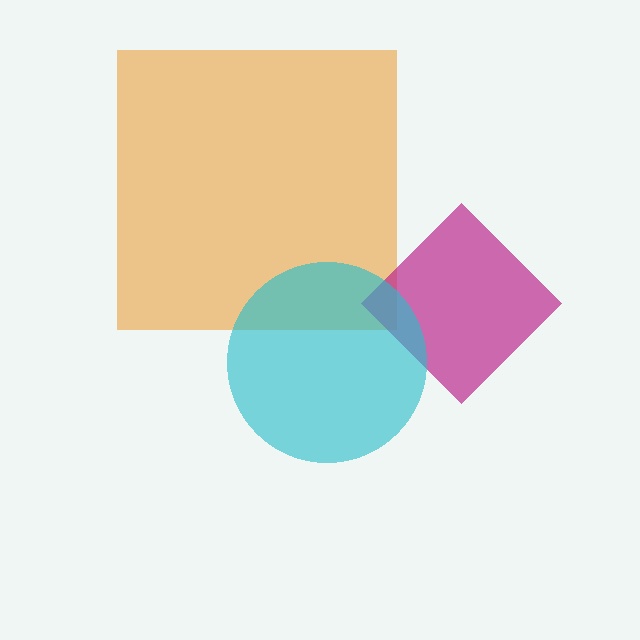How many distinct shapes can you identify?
There are 3 distinct shapes: an orange square, a magenta diamond, a cyan circle.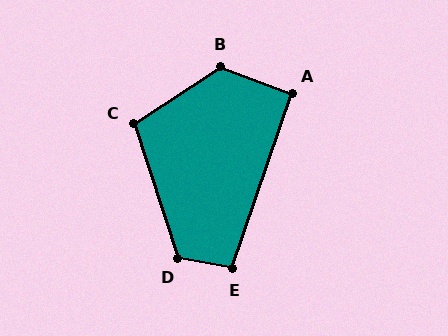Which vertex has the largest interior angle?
B, at approximately 127 degrees.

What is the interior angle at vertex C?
Approximately 105 degrees (obtuse).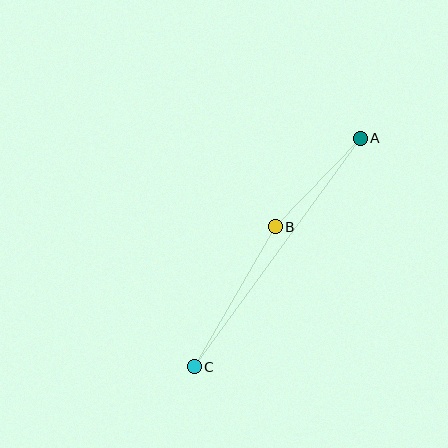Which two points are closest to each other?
Points A and B are closest to each other.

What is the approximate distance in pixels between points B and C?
The distance between B and C is approximately 162 pixels.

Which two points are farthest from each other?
Points A and C are farthest from each other.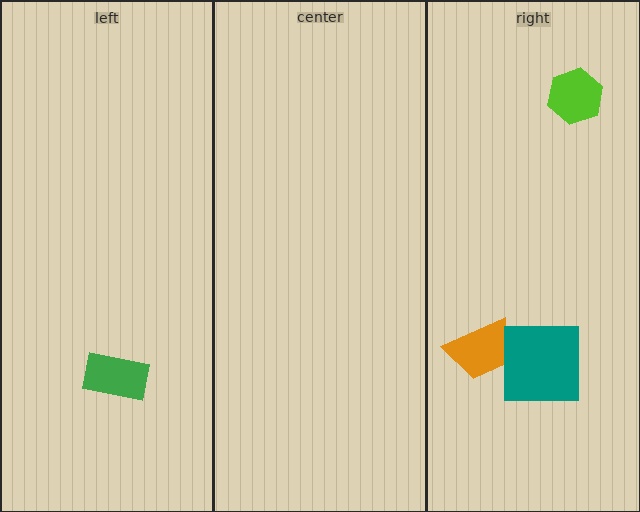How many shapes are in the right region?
3.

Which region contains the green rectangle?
The left region.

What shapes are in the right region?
The orange trapezoid, the teal square, the lime hexagon.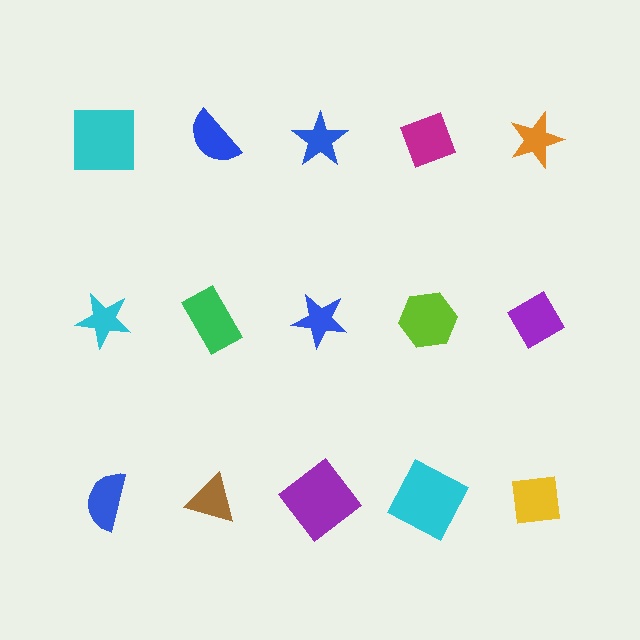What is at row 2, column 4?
A lime hexagon.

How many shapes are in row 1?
5 shapes.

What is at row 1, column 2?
A blue semicircle.